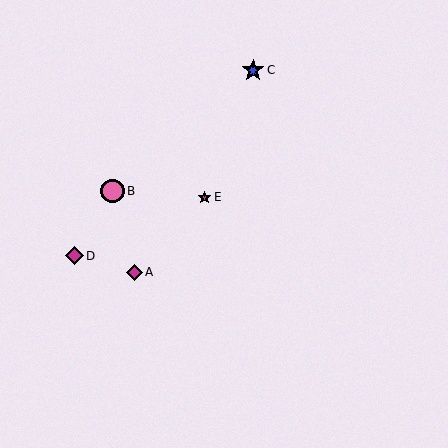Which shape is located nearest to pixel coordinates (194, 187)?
The magenta star (labeled E) at (204, 197) is nearest to that location.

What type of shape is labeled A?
Shape A is a magenta diamond.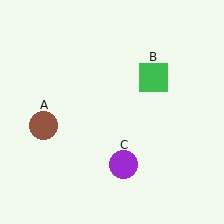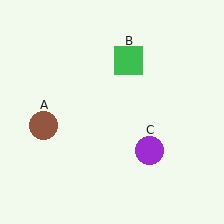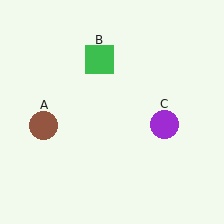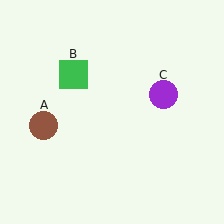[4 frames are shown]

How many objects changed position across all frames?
2 objects changed position: green square (object B), purple circle (object C).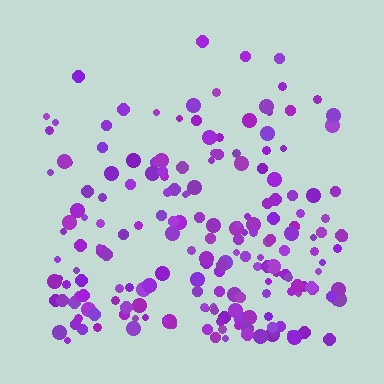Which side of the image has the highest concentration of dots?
The bottom.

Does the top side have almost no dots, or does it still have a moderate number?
Still a moderate number, just noticeably fewer than the bottom.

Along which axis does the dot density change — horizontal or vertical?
Vertical.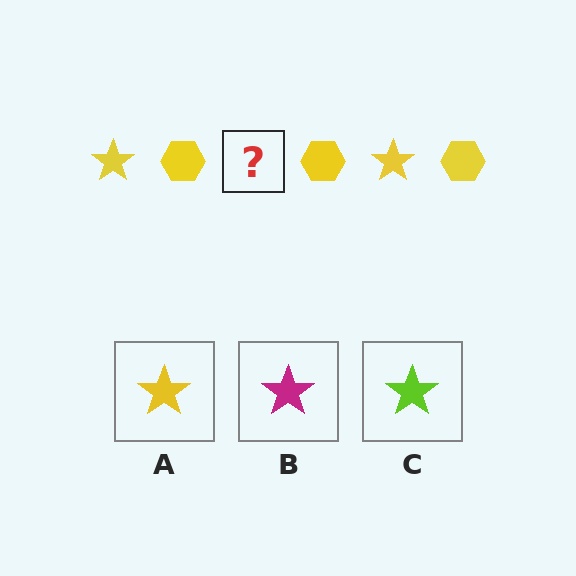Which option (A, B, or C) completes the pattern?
A.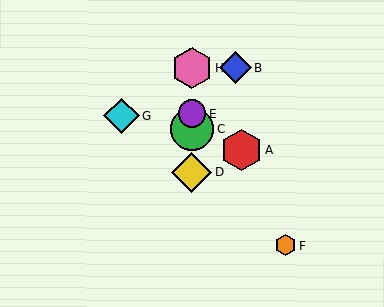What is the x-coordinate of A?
Object A is at x≈242.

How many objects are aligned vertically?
4 objects (C, D, E, H) are aligned vertically.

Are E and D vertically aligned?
Yes, both are at x≈192.